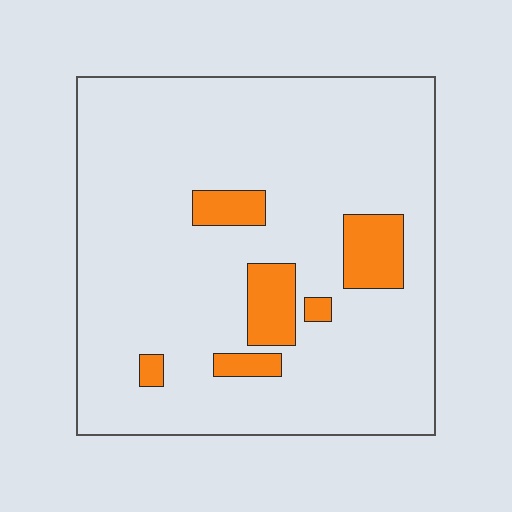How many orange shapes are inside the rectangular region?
6.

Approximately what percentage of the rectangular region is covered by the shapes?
Approximately 10%.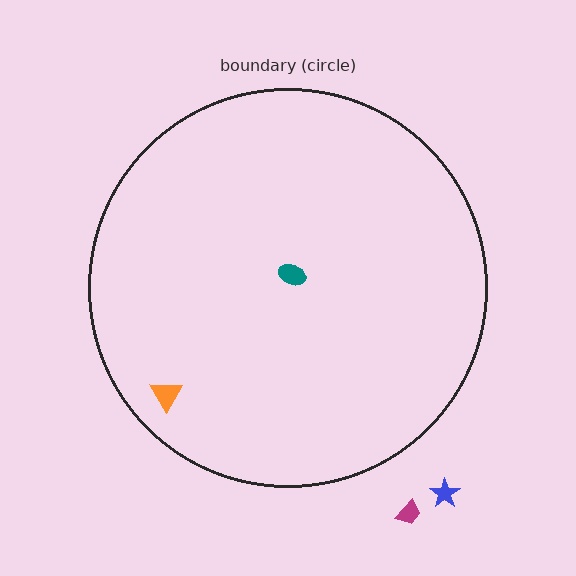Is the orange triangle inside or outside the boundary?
Inside.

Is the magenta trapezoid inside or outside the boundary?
Outside.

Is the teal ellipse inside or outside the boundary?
Inside.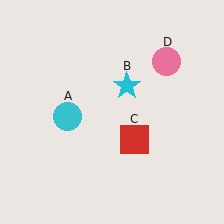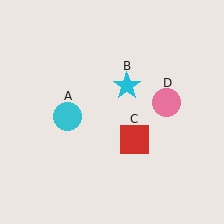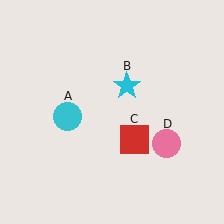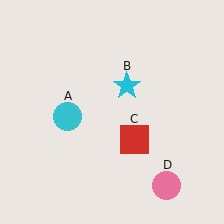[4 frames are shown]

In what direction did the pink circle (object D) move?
The pink circle (object D) moved down.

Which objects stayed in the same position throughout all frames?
Cyan circle (object A) and cyan star (object B) and red square (object C) remained stationary.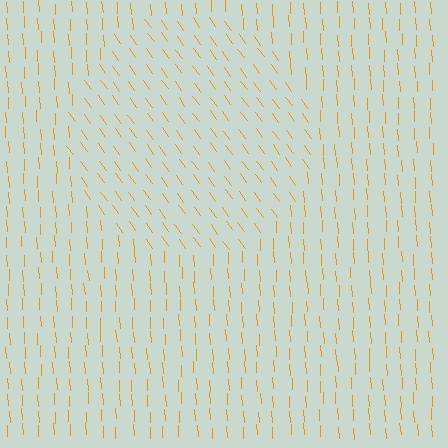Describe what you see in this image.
The image is filled with small orange line segments. A circle region in the image has lines oriented differently from the surrounding lines, creating a visible texture boundary.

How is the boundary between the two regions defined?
The boundary is defined purely by a change in line orientation (approximately 33 degrees difference). All lines are the same color and thickness.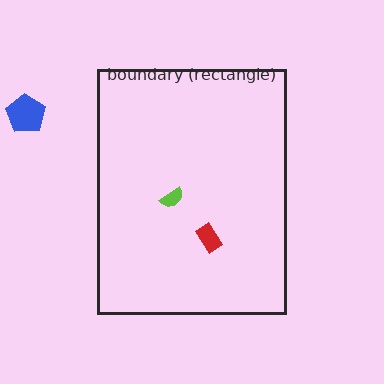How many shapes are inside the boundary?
2 inside, 1 outside.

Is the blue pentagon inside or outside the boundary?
Outside.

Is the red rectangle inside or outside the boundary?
Inside.